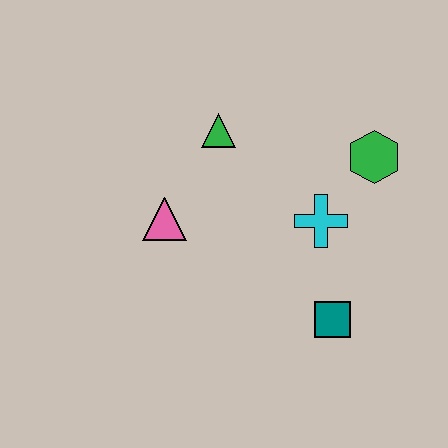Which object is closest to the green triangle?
The pink triangle is closest to the green triangle.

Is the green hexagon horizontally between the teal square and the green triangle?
No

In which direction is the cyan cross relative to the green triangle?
The cyan cross is to the right of the green triangle.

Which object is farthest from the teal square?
The green triangle is farthest from the teal square.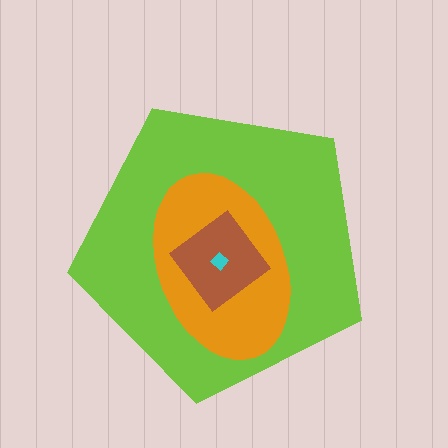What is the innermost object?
The cyan diamond.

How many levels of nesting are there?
4.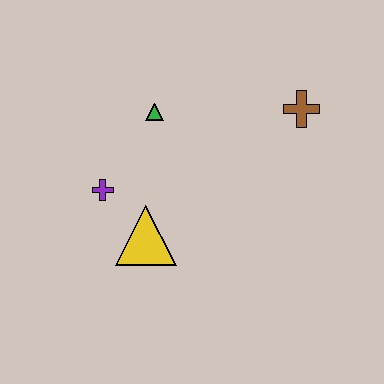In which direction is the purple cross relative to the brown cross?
The purple cross is to the left of the brown cross.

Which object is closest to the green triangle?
The purple cross is closest to the green triangle.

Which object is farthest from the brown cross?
The purple cross is farthest from the brown cross.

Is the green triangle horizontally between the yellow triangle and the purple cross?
No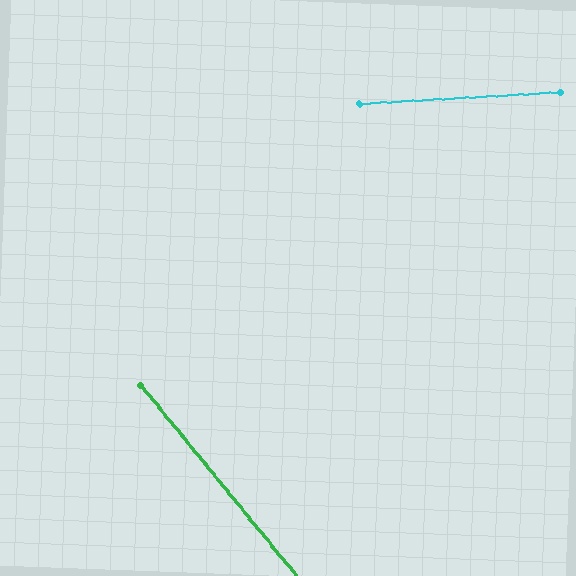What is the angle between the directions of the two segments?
Approximately 54 degrees.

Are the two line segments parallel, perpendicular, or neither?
Neither parallel nor perpendicular — they differ by about 54°.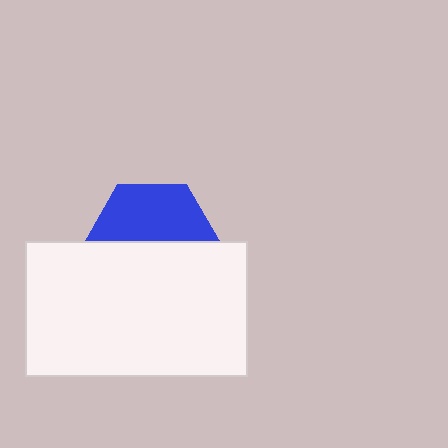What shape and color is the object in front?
The object in front is a white rectangle.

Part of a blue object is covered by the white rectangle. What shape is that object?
It is a hexagon.